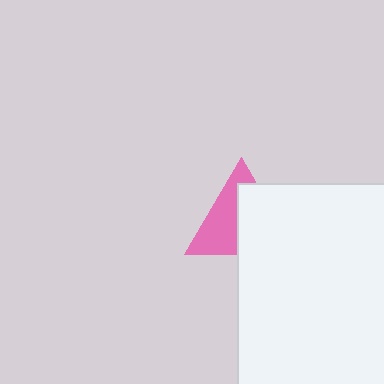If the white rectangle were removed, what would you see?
You would see the complete pink triangle.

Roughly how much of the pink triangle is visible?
About half of it is visible (roughly 49%).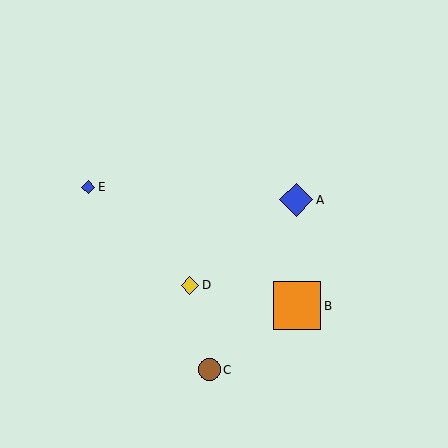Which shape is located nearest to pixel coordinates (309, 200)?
The blue diamond (labeled A) at (296, 200) is nearest to that location.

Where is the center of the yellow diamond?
The center of the yellow diamond is at (190, 285).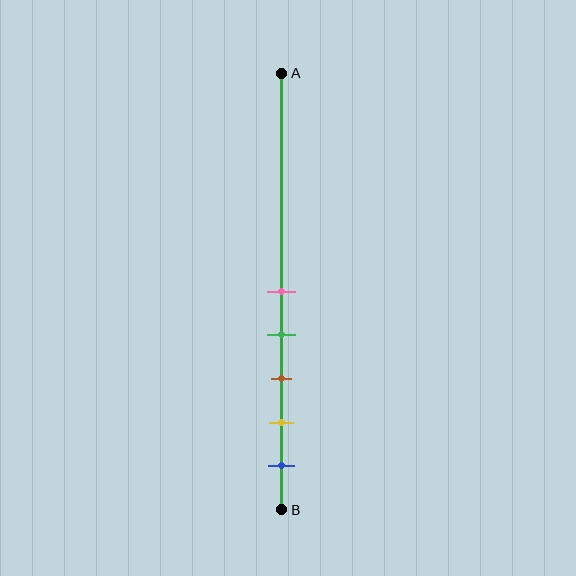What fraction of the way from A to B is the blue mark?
The blue mark is approximately 90% (0.9) of the way from A to B.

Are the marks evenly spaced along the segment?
Yes, the marks are approximately evenly spaced.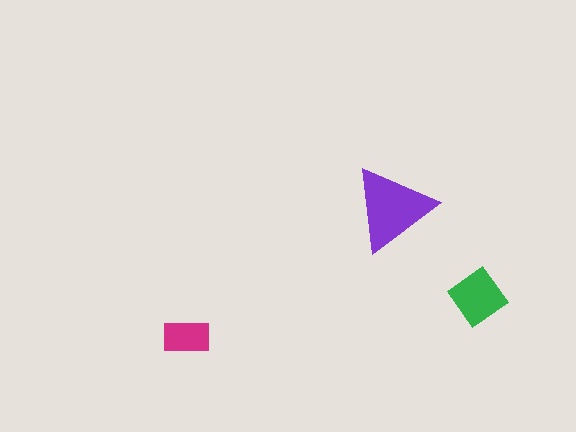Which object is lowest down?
The magenta rectangle is bottommost.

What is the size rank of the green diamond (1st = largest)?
2nd.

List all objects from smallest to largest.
The magenta rectangle, the green diamond, the purple triangle.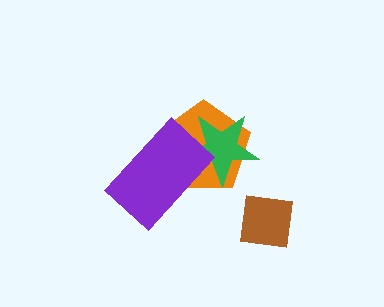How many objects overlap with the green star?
2 objects overlap with the green star.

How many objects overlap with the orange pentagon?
2 objects overlap with the orange pentagon.